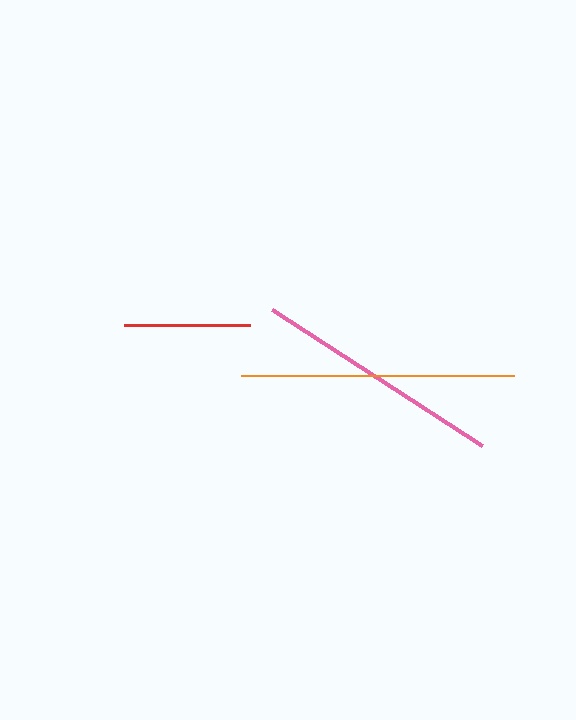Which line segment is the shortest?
The red line is the shortest at approximately 126 pixels.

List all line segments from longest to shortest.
From longest to shortest: orange, pink, red.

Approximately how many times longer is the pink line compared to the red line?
The pink line is approximately 2.0 times the length of the red line.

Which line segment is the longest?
The orange line is the longest at approximately 273 pixels.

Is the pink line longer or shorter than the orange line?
The orange line is longer than the pink line.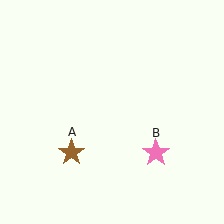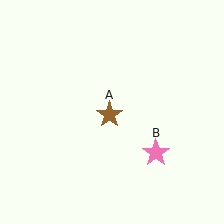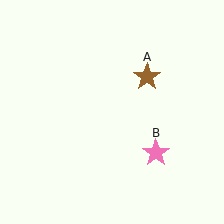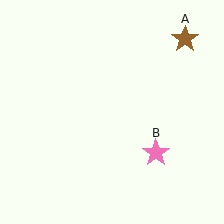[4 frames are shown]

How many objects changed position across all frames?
1 object changed position: brown star (object A).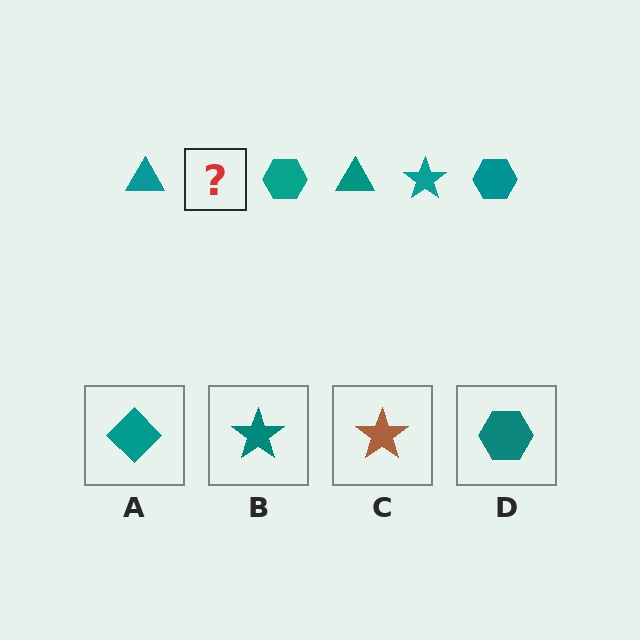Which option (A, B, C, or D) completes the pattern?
B.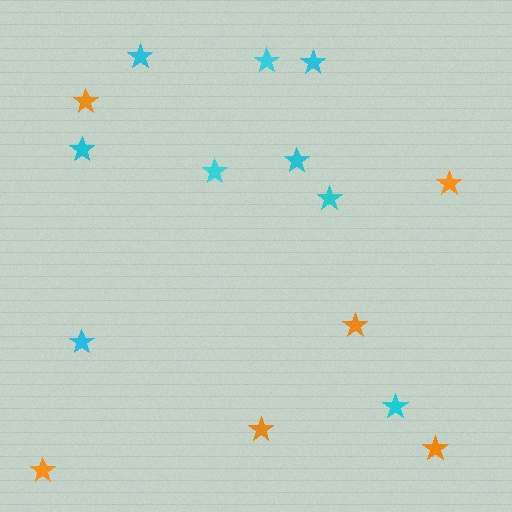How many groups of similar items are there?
There are 2 groups: one group of cyan stars (9) and one group of orange stars (6).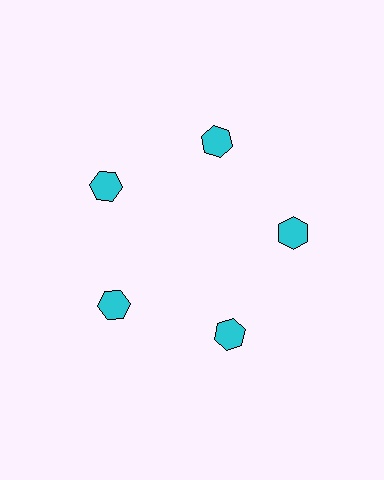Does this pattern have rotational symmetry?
Yes, this pattern has 5-fold rotational symmetry. It looks the same after rotating 72 degrees around the center.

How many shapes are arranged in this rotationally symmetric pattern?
There are 5 shapes, arranged in 5 groups of 1.